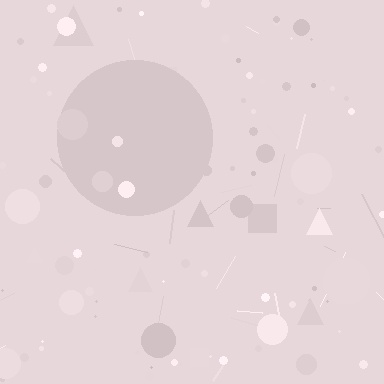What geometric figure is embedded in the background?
A circle is embedded in the background.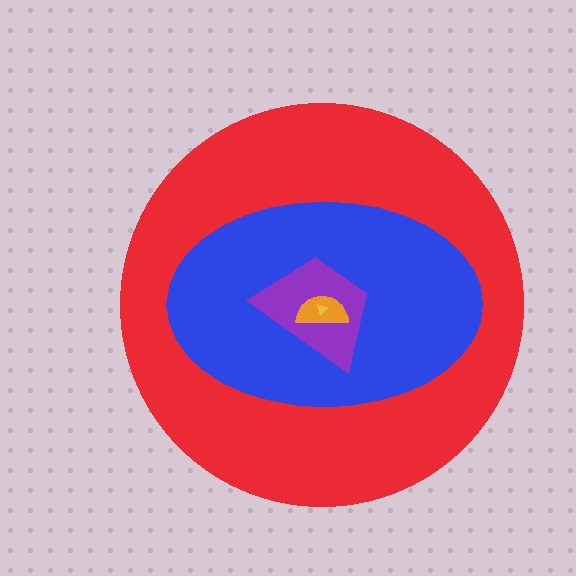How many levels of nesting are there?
5.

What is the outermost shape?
The red circle.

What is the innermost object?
The yellow triangle.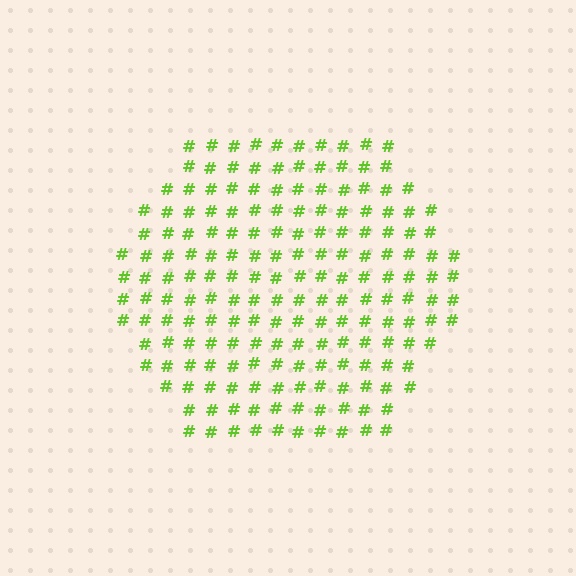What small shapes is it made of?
It is made of small hash symbols.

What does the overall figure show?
The overall figure shows a hexagon.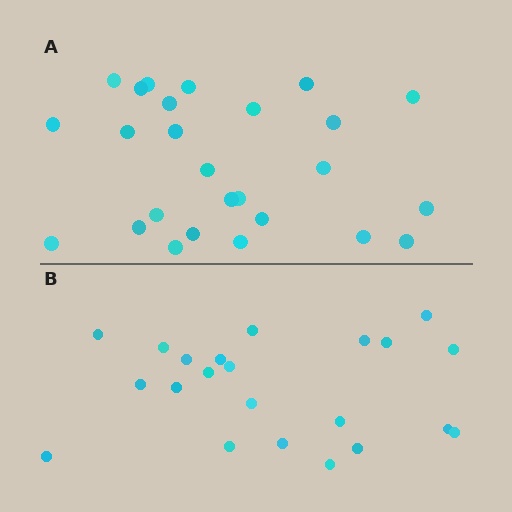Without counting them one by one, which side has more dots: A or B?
Region A (the top region) has more dots.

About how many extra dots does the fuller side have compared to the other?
Region A has about 4 more dots than region B.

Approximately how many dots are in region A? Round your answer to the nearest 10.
About 30 dots. (The exact count is 26, which rounds to 30.)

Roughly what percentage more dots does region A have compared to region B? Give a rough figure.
About 20% more.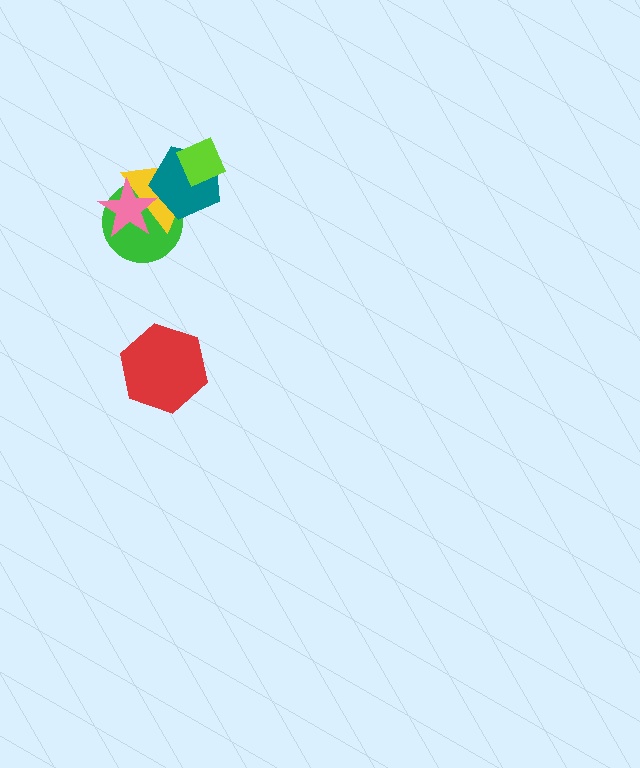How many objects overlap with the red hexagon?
0 objects overlap with the red hexagon.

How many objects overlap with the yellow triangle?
4 objects overlap with the yellow triangle.